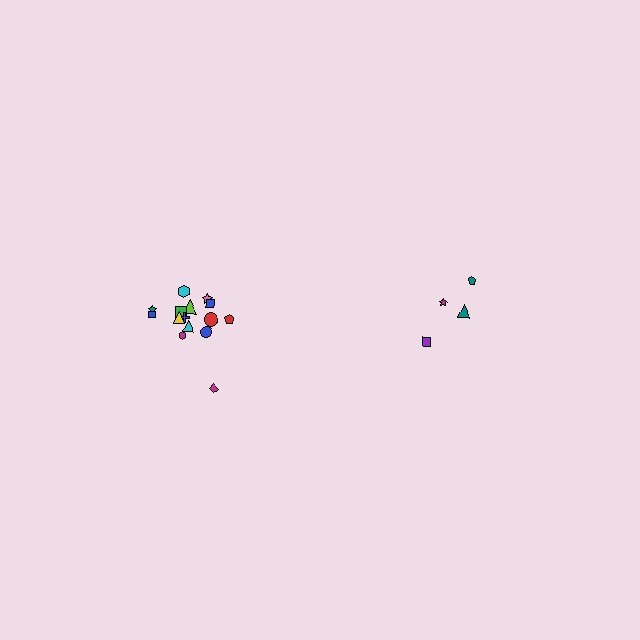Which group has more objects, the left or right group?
The left group.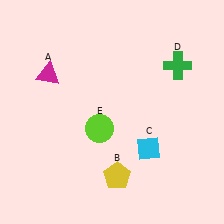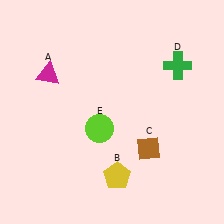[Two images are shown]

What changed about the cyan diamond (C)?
In Image 1, C is cyan. In Image 2, it changed to brown.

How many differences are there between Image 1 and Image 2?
There is 1 difference between the two images.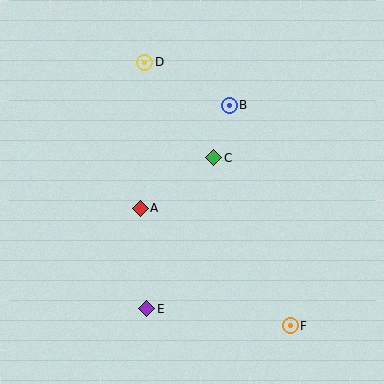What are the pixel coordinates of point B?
Point B is at (229, 105).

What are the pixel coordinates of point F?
Point F is at (290, 326).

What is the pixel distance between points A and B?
The distance between A and B is 136 pixels.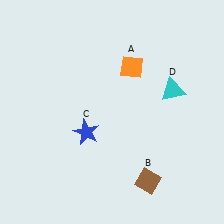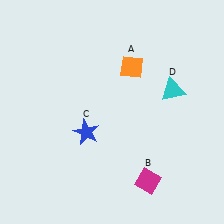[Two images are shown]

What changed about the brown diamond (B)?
In Image 1, B is brown. In Image 2, it changed to magenta.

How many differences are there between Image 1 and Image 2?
There is 1 difference between the two images.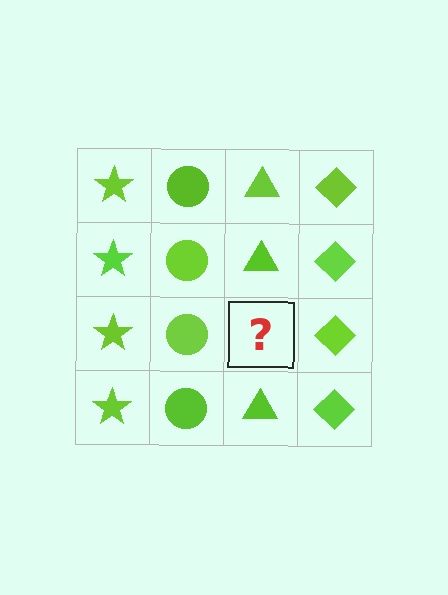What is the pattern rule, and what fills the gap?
The rule is that each column has a consistent shape. The gap should be filled with a lime triangle.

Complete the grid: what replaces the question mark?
The question mark should be replaced with a lime triangle.